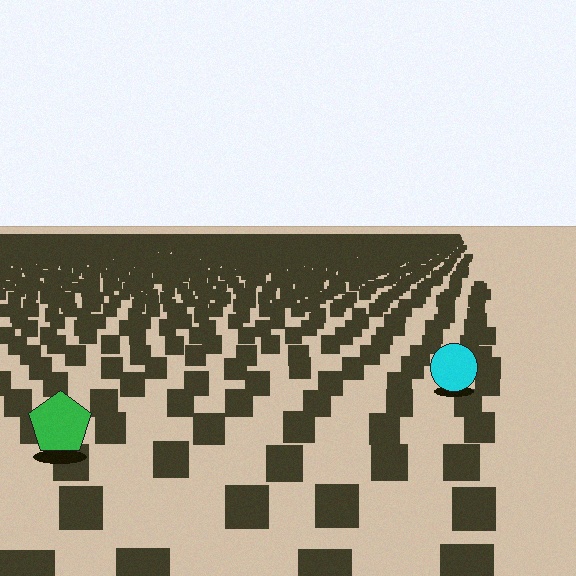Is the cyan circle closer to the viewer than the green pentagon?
No. The green pentagon is closer — you can tell from the texture gradient: the ground texture is coarser near it.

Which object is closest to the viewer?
The green pentagon is closest. The texture marks near it are larger and more spread out.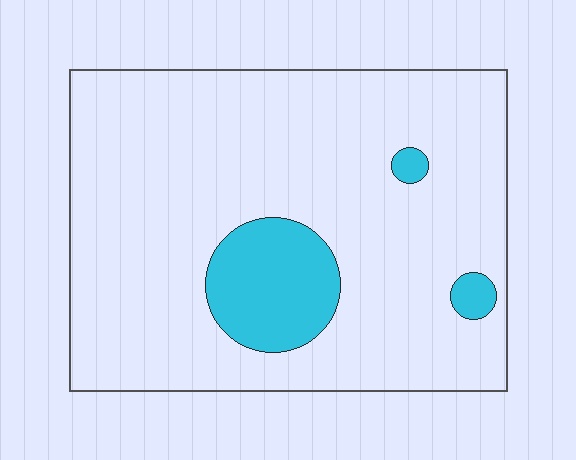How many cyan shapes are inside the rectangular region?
3.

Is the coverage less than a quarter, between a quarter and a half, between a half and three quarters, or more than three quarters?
Less than a quarter.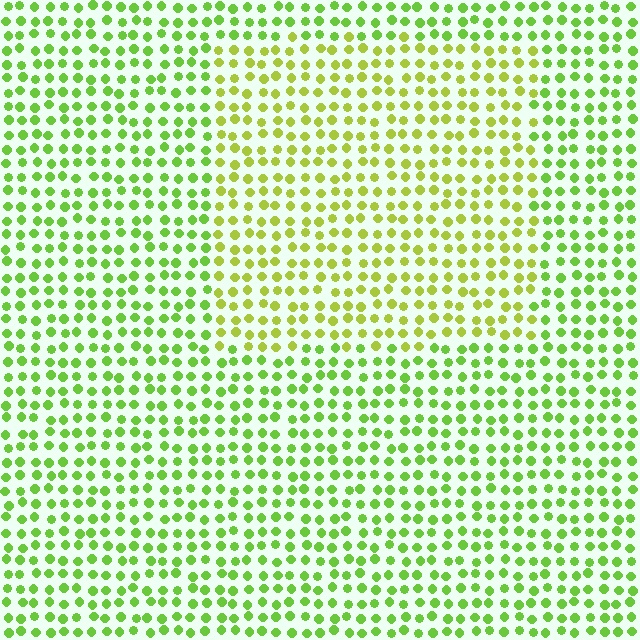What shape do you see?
I see a rectangle.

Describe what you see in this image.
The image is filled with small lime elements in a uniform arrangement. A rectangle-shaped region is visible where the elements are tinted to a slightly different hue, forming a subtle color boundary.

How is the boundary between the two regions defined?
The boundary is defined purely by a slight shift in hue (about 27 degrees). Spacing, size, and orientation are identical on both sides.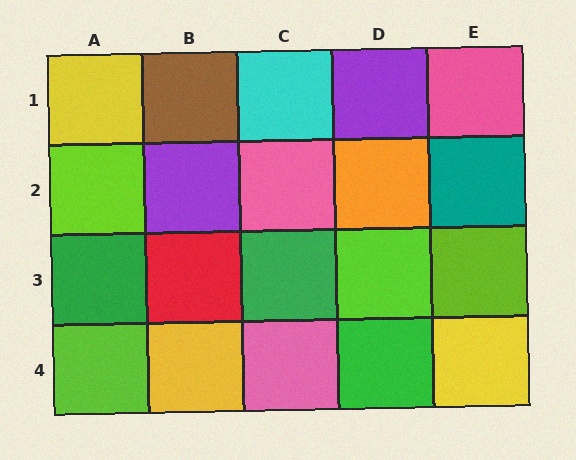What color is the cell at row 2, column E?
Teal.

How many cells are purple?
2 cells are purple.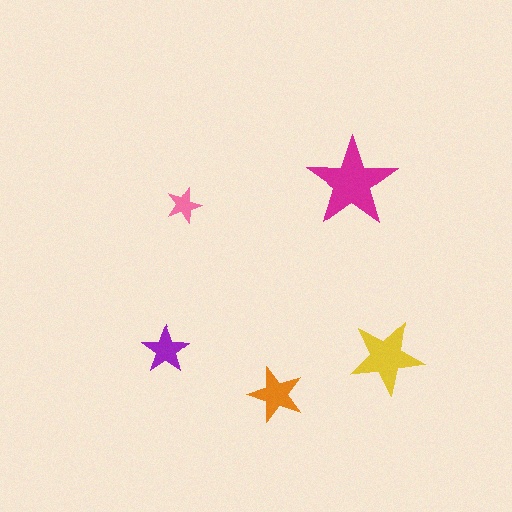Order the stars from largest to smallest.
the magenta one, the yellow one, the orange one, the purple one, the pink one.